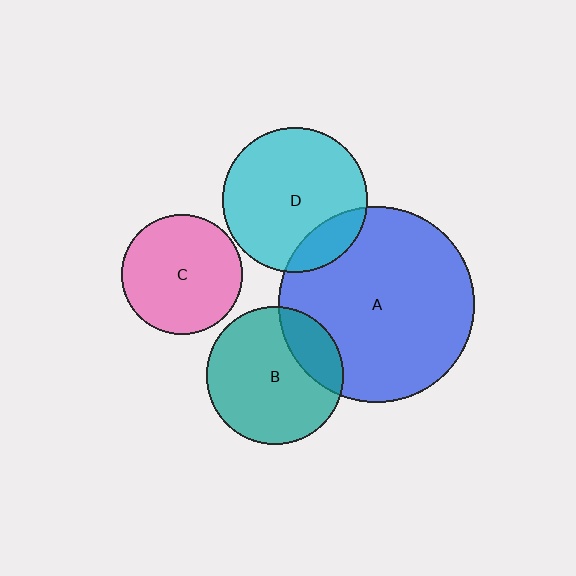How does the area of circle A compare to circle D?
Approximately 1.8 times.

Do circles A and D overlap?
Yes.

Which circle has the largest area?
Circle A (blue).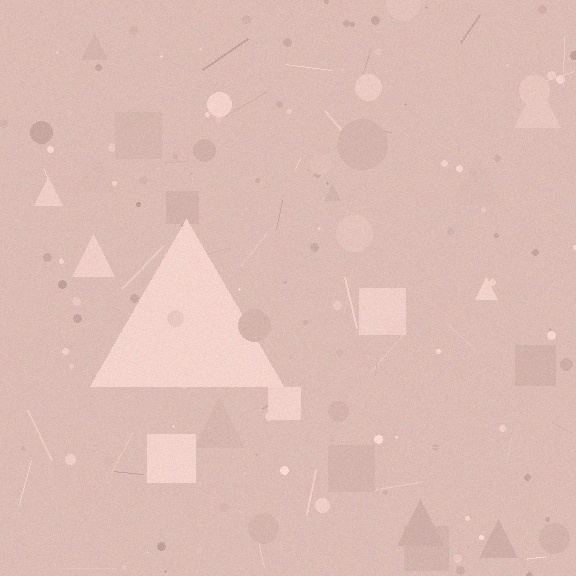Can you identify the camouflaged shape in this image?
The camouflaged shape is a triangle.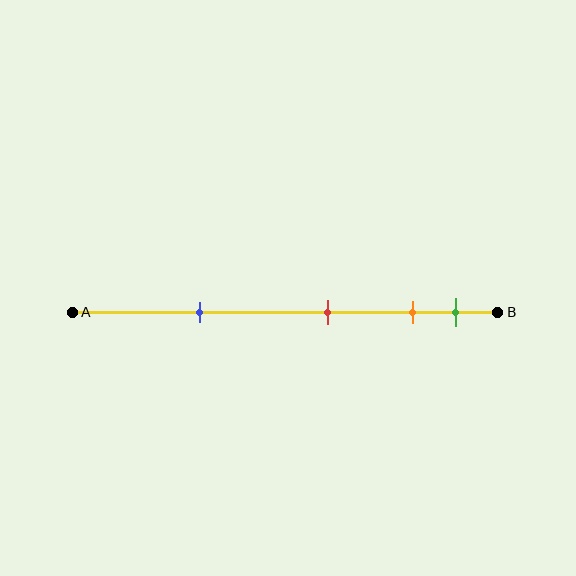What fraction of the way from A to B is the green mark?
The green mark is approximately 90% (0.9) of the way from A to B.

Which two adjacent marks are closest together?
The orange and green marks are the closest adjacent pair.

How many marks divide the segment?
There are 4 marks dividing the segment.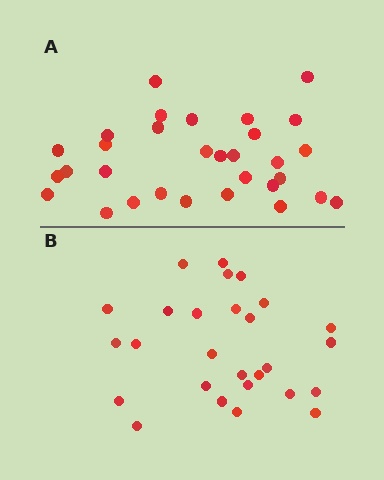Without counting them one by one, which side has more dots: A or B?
Region A (the top region) has more dots.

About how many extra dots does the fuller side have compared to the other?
Region A has about 4 more dots than region B.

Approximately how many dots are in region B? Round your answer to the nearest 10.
About 30 dots. (The exact count is 27, which rounds to 30.)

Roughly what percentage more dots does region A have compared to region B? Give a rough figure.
About 15% more.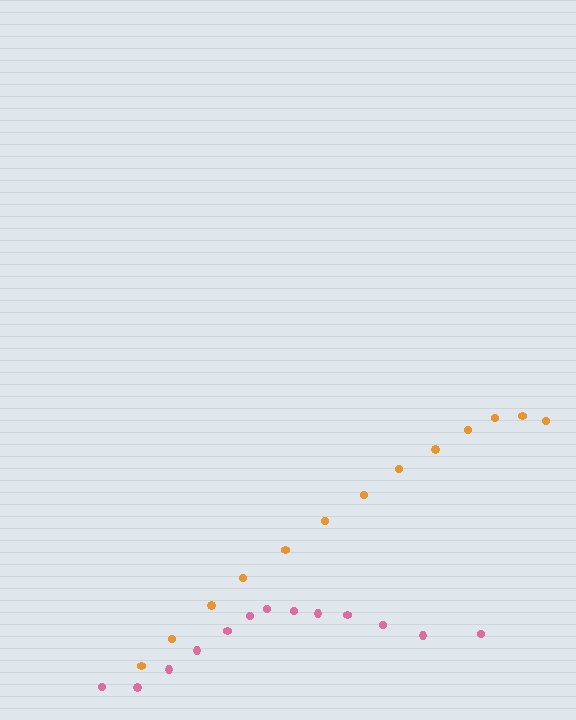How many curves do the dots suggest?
There are 2 distinct paths.